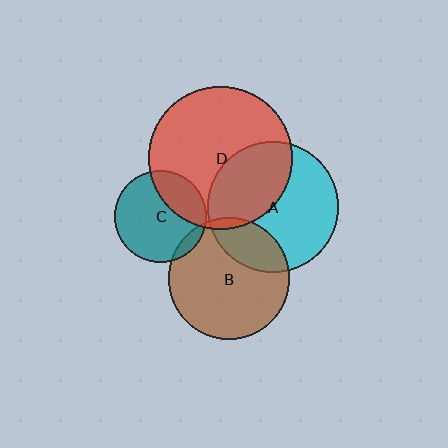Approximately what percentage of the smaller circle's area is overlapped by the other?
Approximately 5%.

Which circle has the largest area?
Circle D (red).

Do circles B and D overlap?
Yes.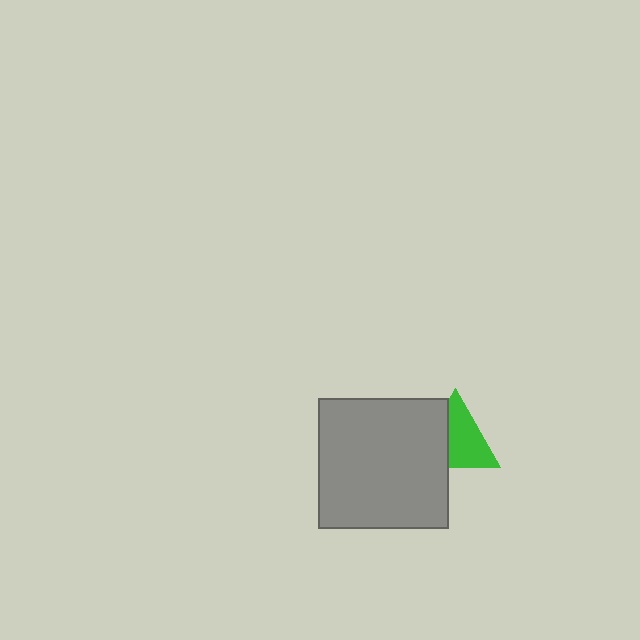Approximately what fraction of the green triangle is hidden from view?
Roughly 38% of the green triangle is hidden behind the gray square.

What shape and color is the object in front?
The object in front is a gray square.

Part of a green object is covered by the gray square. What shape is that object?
It is a triangle.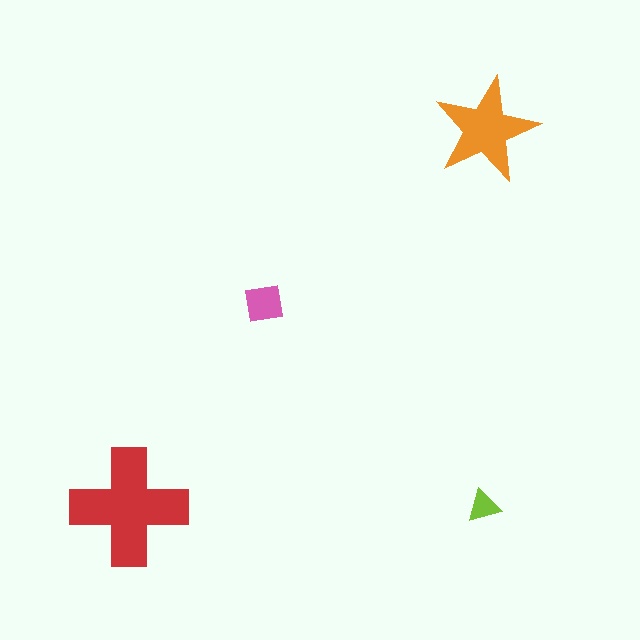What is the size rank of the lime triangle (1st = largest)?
4th.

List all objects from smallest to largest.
The lime triangle, the pink square, the orange star, the red cross.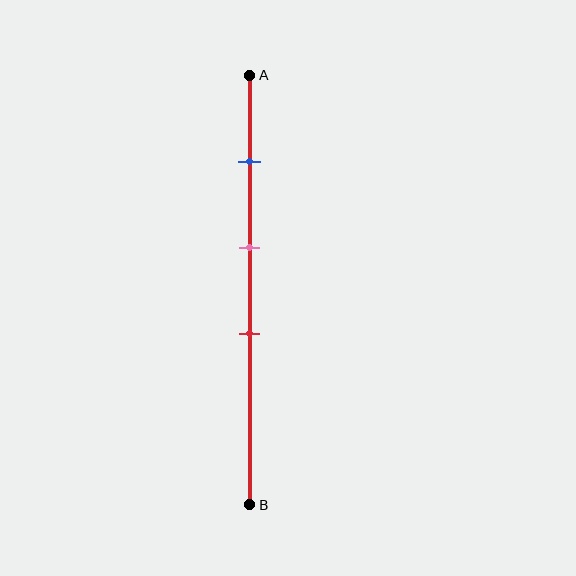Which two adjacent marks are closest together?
The pink and red marks are the closest adjacent pair.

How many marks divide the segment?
There are 3 marks dividing the segment.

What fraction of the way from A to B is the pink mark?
The pink mark is approximately 40% (0.4) of the way from A to B.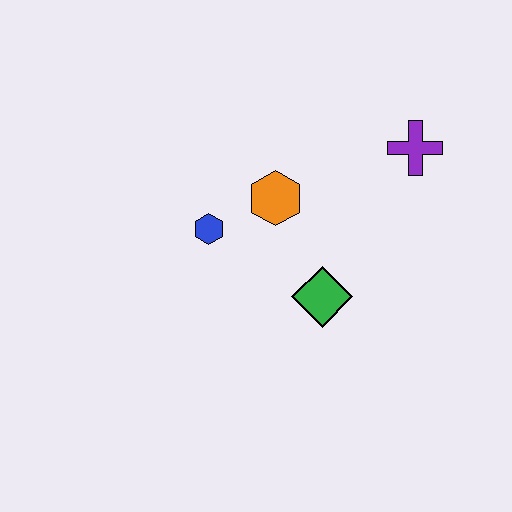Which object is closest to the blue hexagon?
The orange hexagon is closest to the blue hexagon.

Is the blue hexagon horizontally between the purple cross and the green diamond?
No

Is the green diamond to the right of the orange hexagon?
Yes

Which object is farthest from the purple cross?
The blue hexagon is farthest from the purple cross.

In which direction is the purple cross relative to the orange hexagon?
The purple cross is to the right of the orange hexagon.